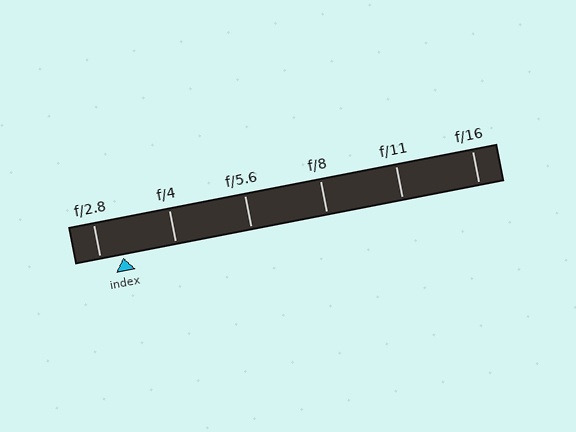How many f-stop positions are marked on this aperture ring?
There are 6 f-stop positions marked.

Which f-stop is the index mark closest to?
The index mark is closest to f/2.8.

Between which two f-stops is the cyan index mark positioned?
The index mark is between f/2.8 and f/4.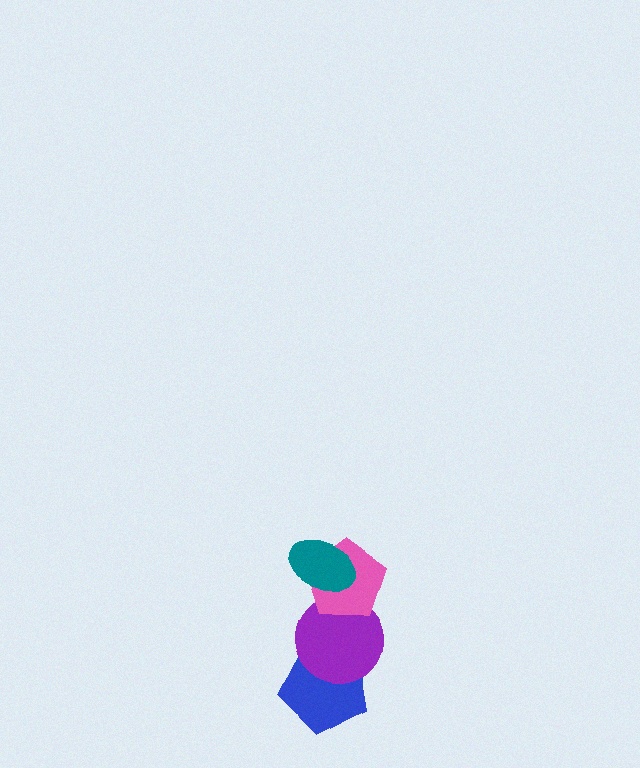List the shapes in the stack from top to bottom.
From top to bottom: the teal ellipse, the pink pentagon, the purple circle, the blue pentagon.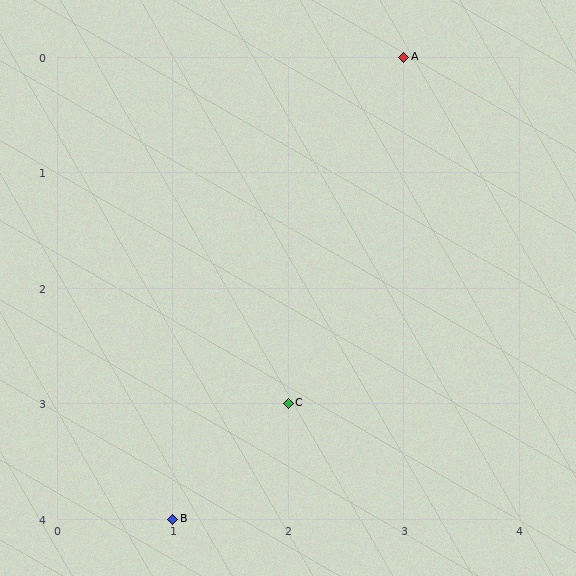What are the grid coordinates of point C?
Point C is at grid coordinates (2, 3).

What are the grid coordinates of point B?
Point B is at grid coordinates (1, 4).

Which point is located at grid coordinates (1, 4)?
Point B is at (1, 4).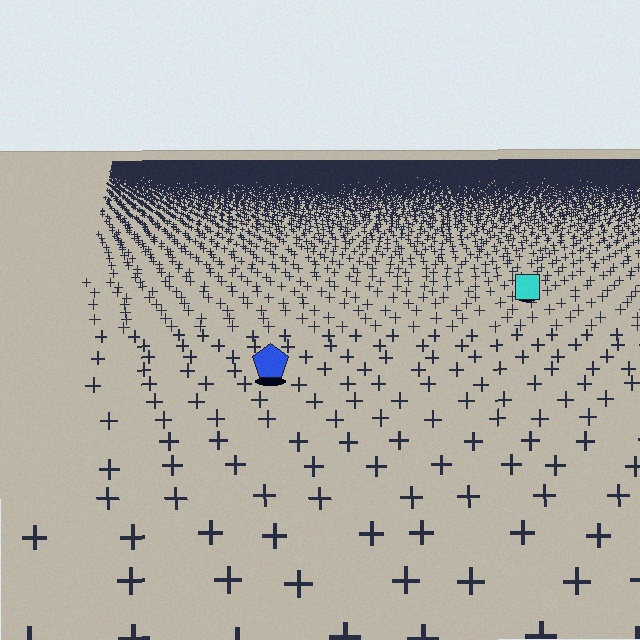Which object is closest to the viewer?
The blue pentagon is closest. The texture marks near it are larger and more spread out.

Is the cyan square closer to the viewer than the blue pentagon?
No. The blue pentagon is closer — you can tell from the texture gradient: the ground texture is coarser near it.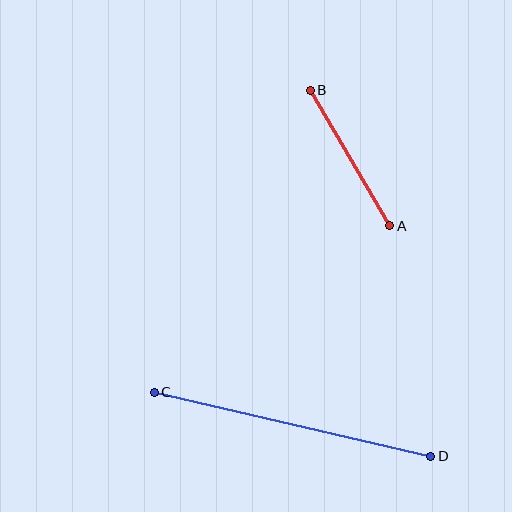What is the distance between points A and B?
The distance is approximately 157 pixels.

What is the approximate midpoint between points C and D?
The midpoint is at approximately (292, 424) pixels.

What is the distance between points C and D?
The distance is approximately 284 pixels.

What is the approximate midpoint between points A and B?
The midpoint is at approximately (350, 158) pixels.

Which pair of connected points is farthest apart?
Points C and D are farthest apart.